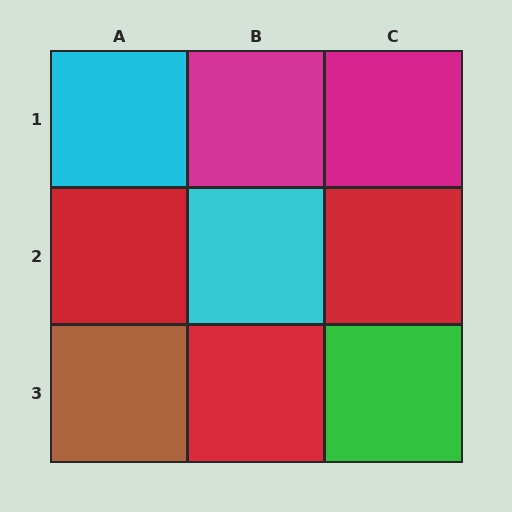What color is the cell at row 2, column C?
Red.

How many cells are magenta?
2 cells are magenta.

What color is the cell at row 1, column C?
Magenta.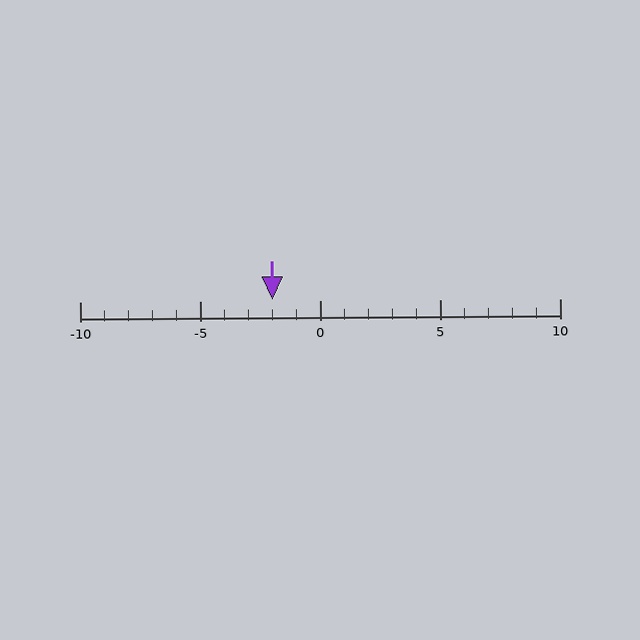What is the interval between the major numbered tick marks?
The major tick marks are spaced 5 units apart.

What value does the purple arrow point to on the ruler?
The purple arrow points to approximately -2.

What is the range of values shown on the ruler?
The ruler shows values from -10 to 10.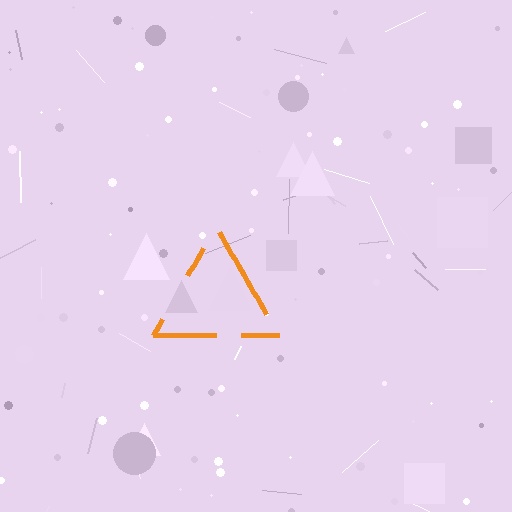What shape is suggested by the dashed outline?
The dashed outline suggests a triangle.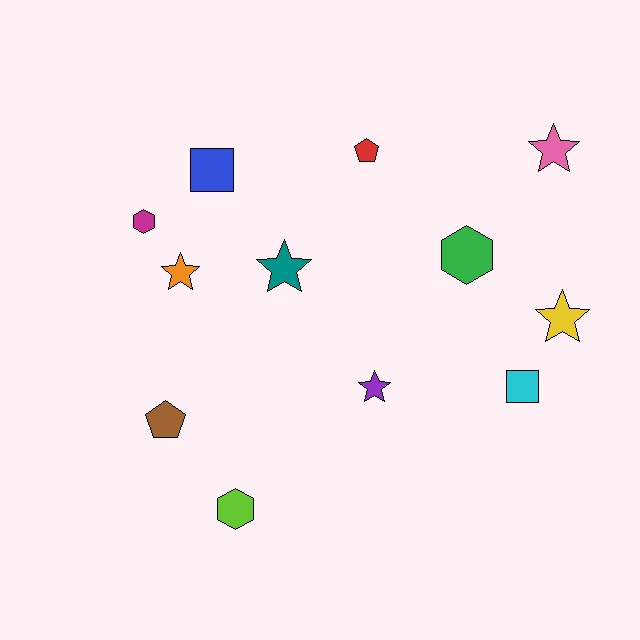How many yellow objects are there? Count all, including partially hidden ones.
There is 1 yellow object.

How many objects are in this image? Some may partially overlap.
There are 12 objects.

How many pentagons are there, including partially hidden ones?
There are 2 pentagons.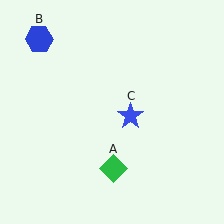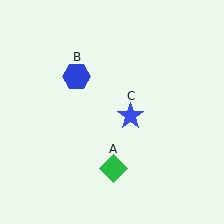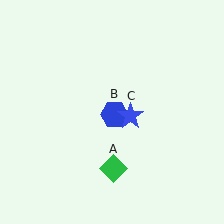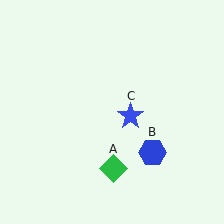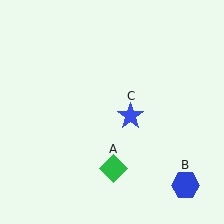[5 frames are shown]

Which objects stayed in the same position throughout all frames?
Green diamond (object A) and blue star (object C) remained stationary.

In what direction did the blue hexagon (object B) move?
The blue hexagon (object B) moved down and to the right.